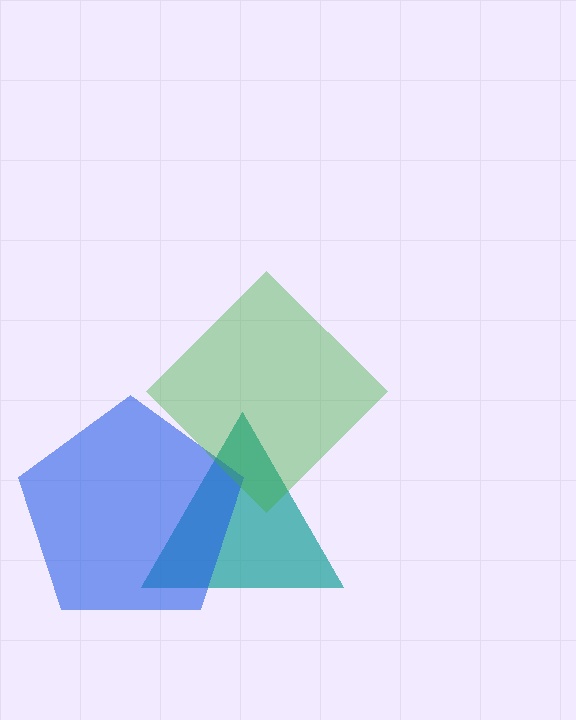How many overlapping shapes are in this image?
There are 3 overlapping shapes in the image.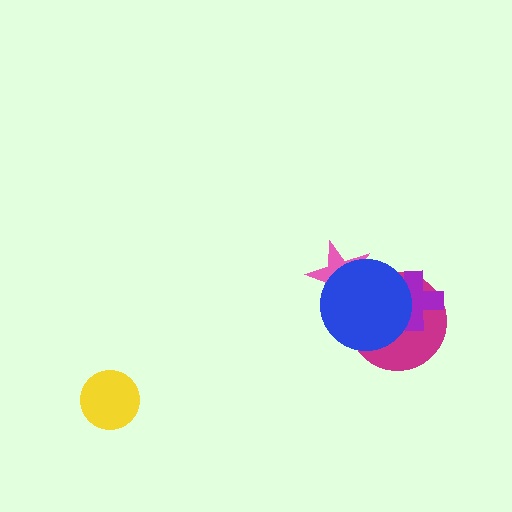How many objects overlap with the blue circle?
3 objects overlap with the blue circle.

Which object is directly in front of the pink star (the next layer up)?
The magenta circle is directly in front of the pink star.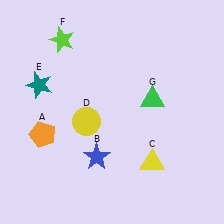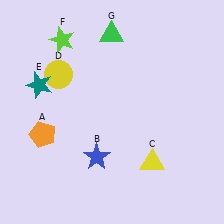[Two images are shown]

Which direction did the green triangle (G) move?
The green triangle (G) moved up.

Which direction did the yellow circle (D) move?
The yellow circle (D) moved up.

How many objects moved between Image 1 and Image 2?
2 objects moved between the two images.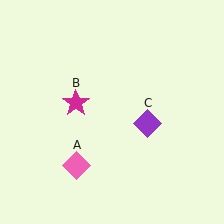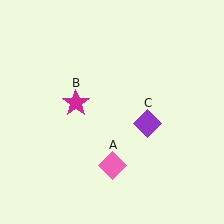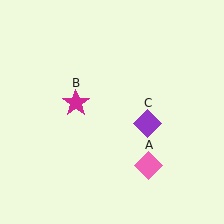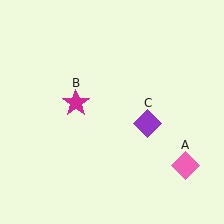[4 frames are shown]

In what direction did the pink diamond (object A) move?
The pink diamond (object A) moved right.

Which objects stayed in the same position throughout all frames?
Magenta star (object B) and purple diamond (object C) remained stationary.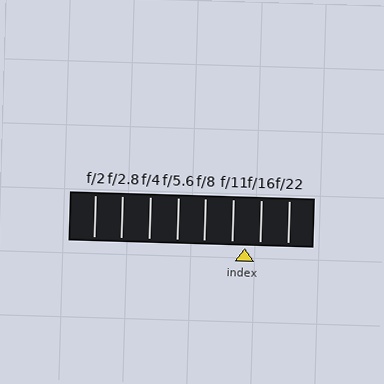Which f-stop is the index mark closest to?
The index mark is closest to f/11.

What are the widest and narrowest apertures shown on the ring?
The widest aperture shown is f/2 and the narrowest is f/22.